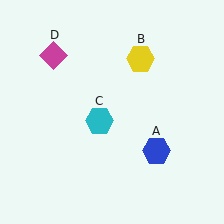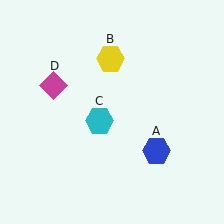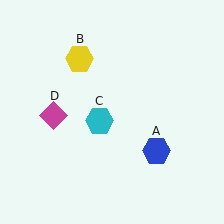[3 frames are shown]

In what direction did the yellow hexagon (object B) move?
The yellow hexagon (object B) moved left.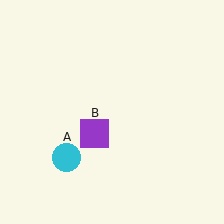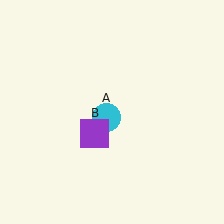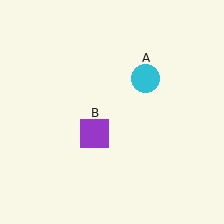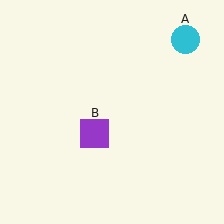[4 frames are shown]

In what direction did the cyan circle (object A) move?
The cyan circle (object A) moved up and to the right.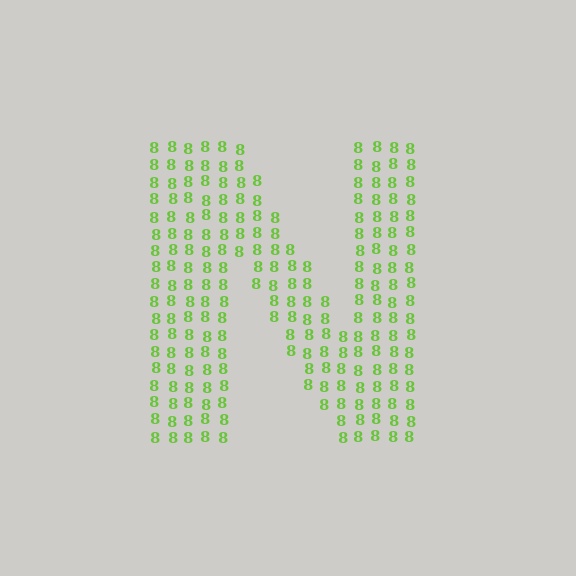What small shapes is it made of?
It is made of small digit 8's.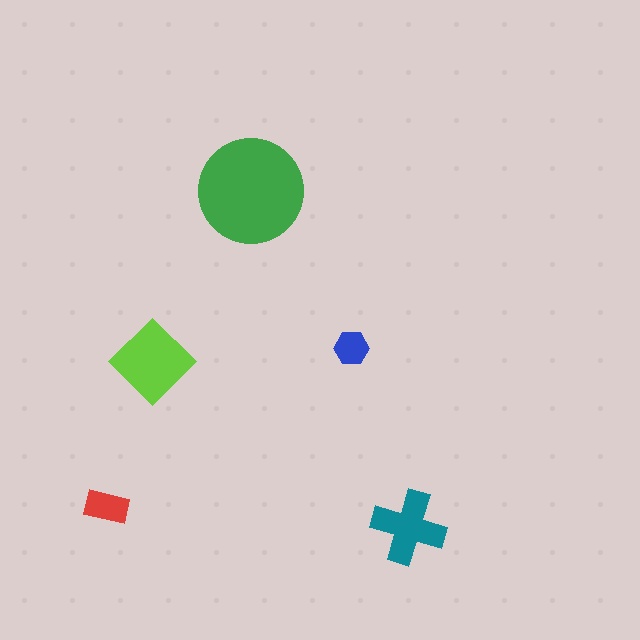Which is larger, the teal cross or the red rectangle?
The teal cross.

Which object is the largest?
The green circle.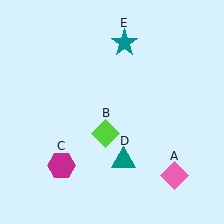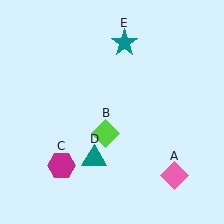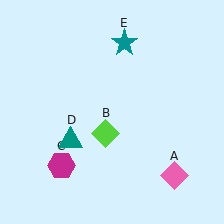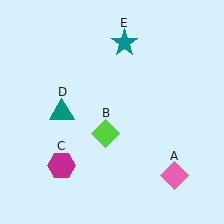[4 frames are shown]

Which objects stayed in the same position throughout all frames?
Pink diamond (object A) and lime diamond (object B) and magenta hexagon (object C) and teal star (object E) remained stationary.